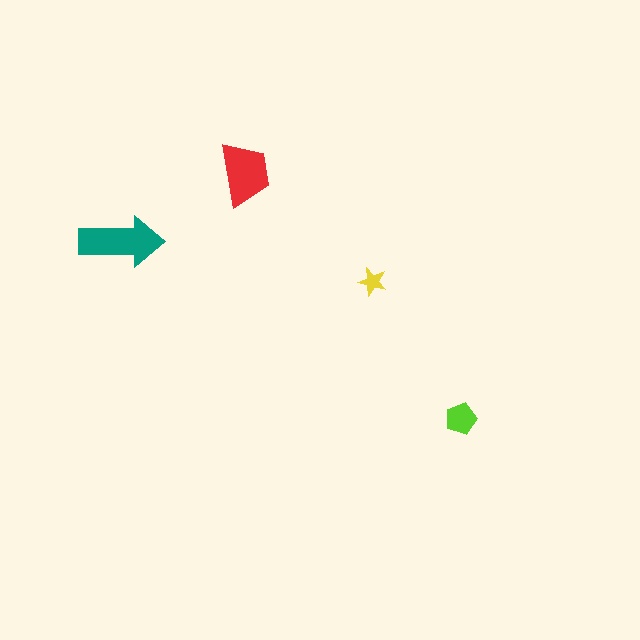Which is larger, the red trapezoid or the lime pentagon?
The red trapezoid.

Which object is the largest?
The teal arrow.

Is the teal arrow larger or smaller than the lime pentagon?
Larger.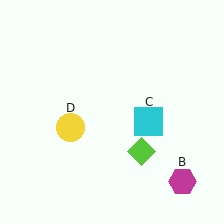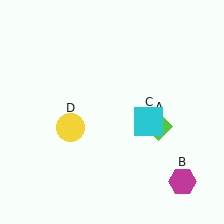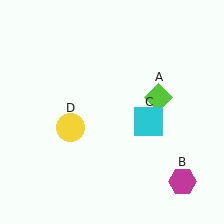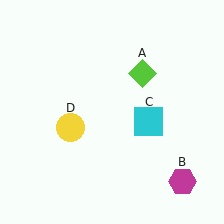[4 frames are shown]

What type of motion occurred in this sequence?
The lime diamond (object A) rotated counterclockwise around the center of the scene.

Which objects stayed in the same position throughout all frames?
Magenta hexagon (object B) and cyan square (object C) and yellow circle (object D) remained stationary.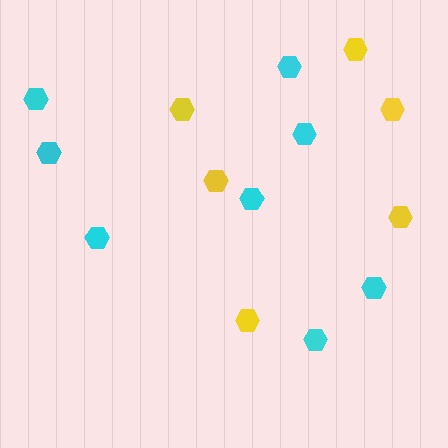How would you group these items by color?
There are 2 groups: one group of cyan hexagons (8) and one group of yellow hexagons (6).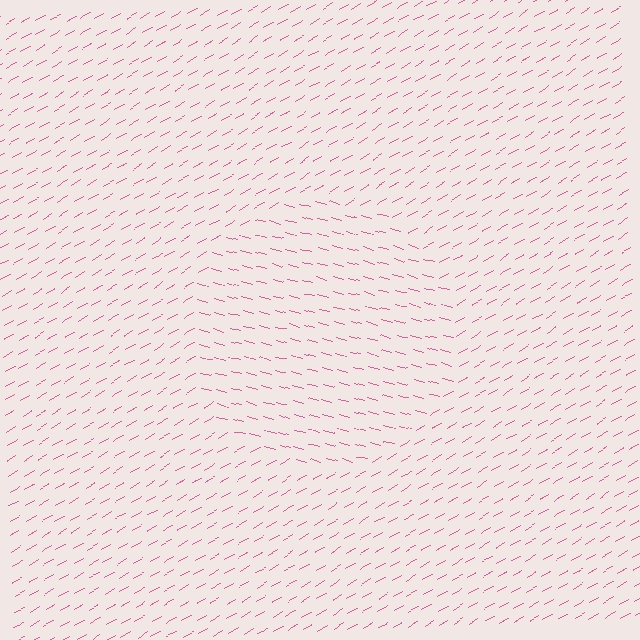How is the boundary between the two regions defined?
The boundary is defined purely by a change in line orientation (approximately 45 degrees difference). All lines are the same color and thickness.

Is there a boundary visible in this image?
Yes, there is a texture boundary formed by a change in line orientation.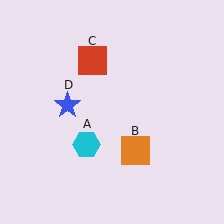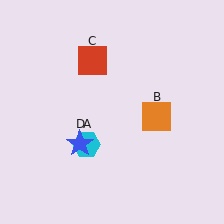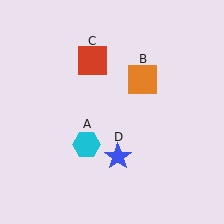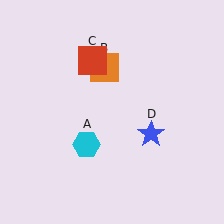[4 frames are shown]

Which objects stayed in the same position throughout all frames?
Cyan hexagon (object A) and red square (object C) remained stationary.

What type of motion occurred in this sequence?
The orange square (object B), blue star (object D) rotated counterclockwise around the center of the scene.